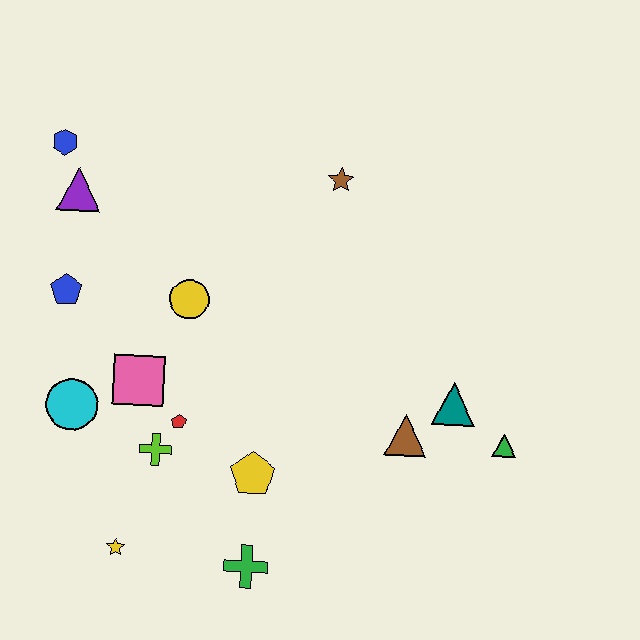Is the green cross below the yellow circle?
Yes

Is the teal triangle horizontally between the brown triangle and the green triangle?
Yes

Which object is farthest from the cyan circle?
The green triangle is farthest from the cyan circle.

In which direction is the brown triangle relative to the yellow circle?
The brown triangle is to the right of the yellow circle.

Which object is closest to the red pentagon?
The lime cross is closest to the red pentagon.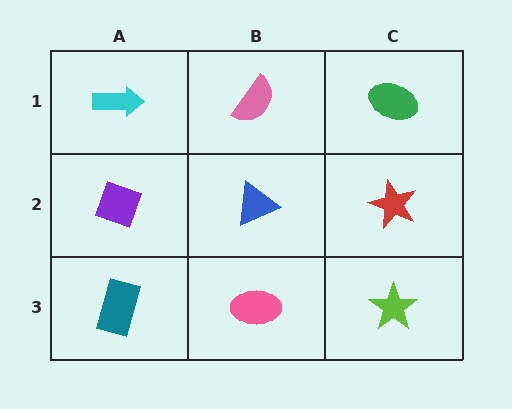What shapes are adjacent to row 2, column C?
A green ellipse (row 1, column C), a lime star (row 3, column C), a blue triangle (row 2, column B).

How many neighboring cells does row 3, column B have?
3.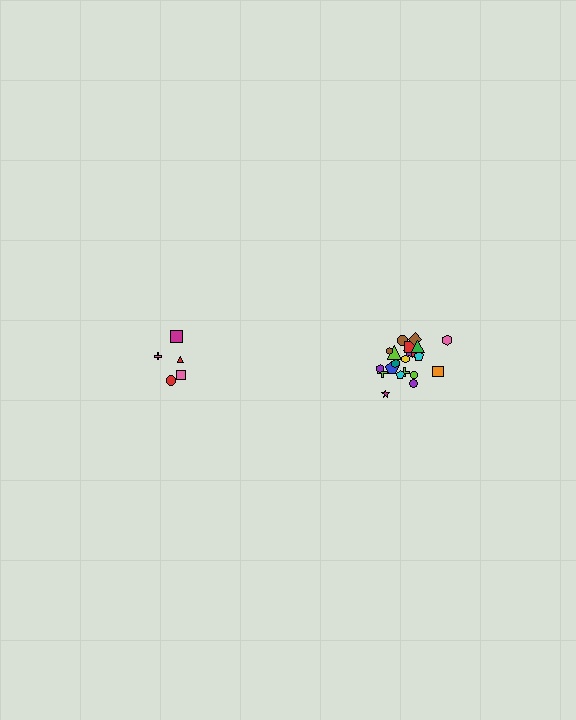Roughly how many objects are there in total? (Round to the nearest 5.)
Roughly 25 objects in total.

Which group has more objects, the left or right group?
The right group.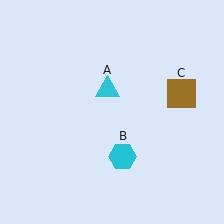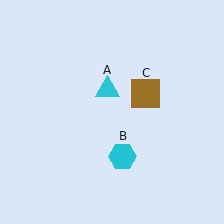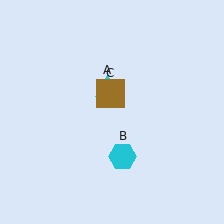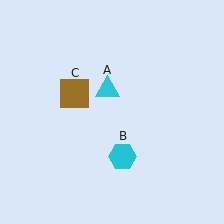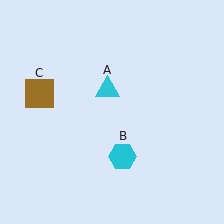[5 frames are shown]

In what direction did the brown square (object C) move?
The brown square (object C) moved left.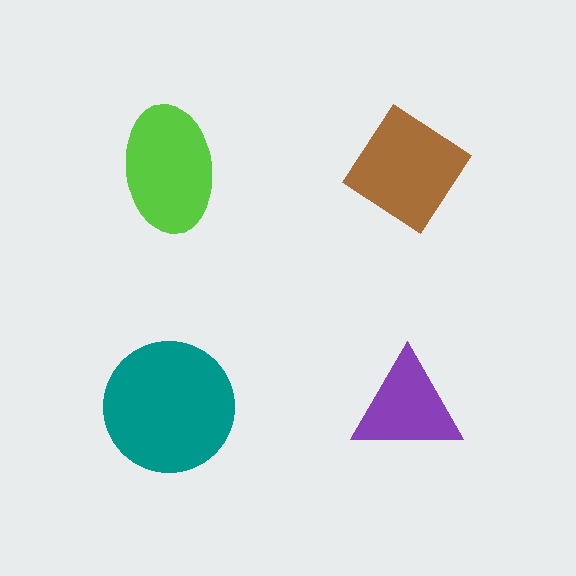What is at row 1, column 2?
A brown diamond.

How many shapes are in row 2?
2 shapes.